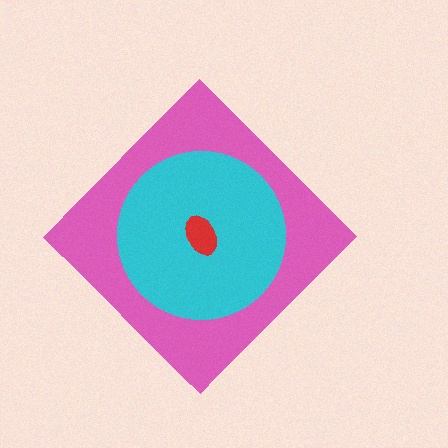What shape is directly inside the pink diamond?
The cyan circle.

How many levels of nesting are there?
3.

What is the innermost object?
The red ellipse.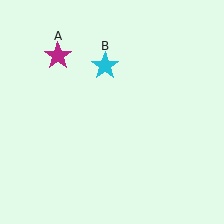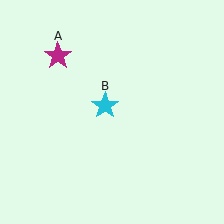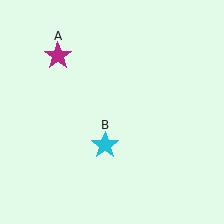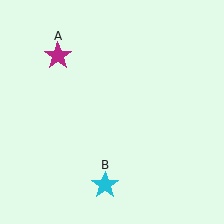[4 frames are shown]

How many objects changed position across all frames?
1 object changed position: cyan star (object B).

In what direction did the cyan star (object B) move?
The cyan star (object B) moved down.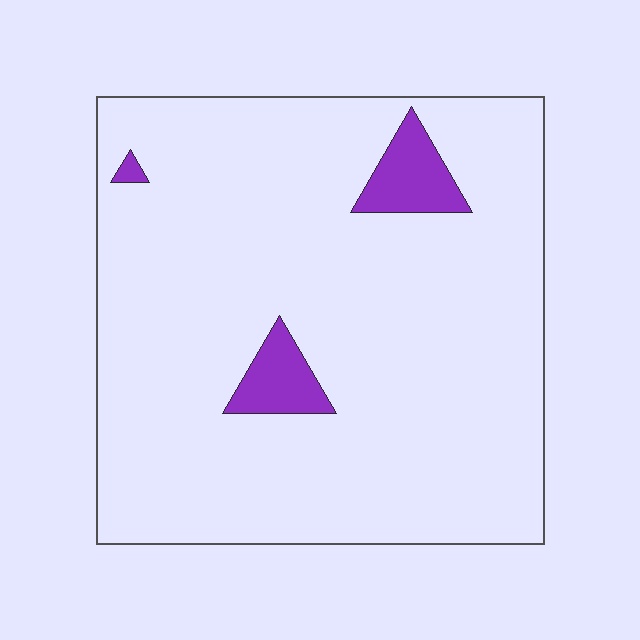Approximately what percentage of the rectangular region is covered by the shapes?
Approximately 5%.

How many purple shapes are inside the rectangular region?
3.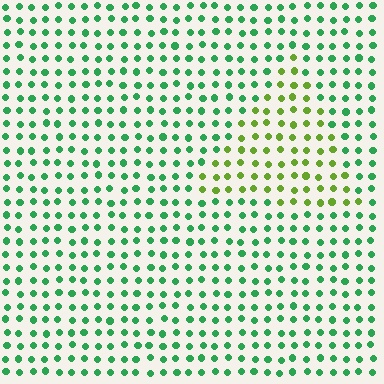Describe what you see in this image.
The image is filled with small green elements in a uniform arrangement. A triangle-shaped region is visible where the elements are tinted to a slightly different hue, forming a subtle color boundary.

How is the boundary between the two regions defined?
The boundary is defined purely by a slight shift in hue (about 48 degrees). Spacing, size, and orientation are identical on both sides.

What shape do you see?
I see a triangle.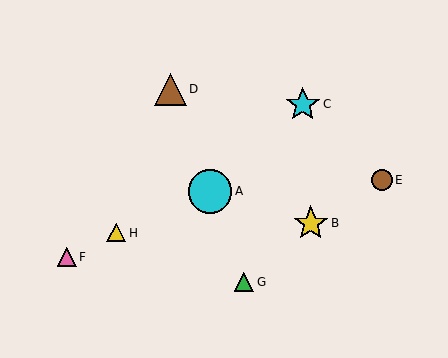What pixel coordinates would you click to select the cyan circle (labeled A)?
Click at (210, 191) to select the cyan circle A.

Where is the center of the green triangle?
The center of the green triangle is at (244, 282).